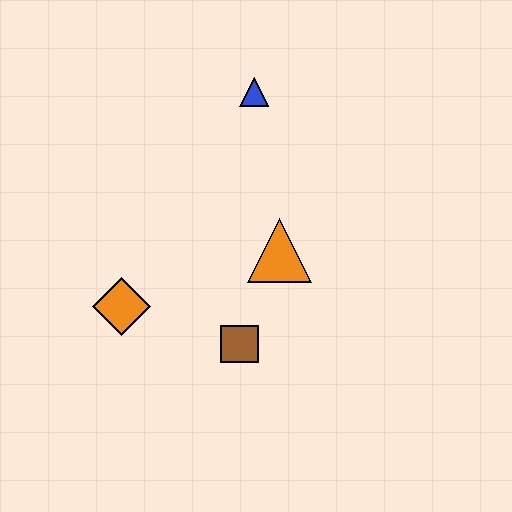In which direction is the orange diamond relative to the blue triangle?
The orange diamond is below the blue triangle.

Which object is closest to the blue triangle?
The orange triangle is closest to the blue triangle.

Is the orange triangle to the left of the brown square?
No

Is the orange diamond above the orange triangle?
No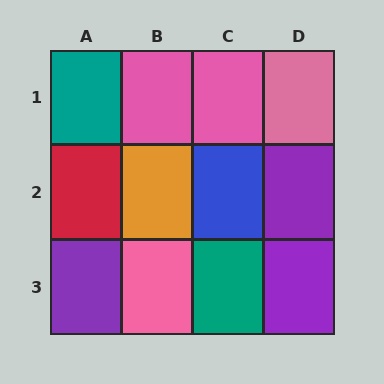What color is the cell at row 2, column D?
Purple.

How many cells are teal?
2 cells are teal.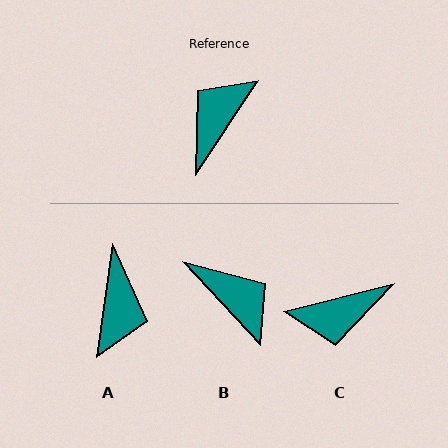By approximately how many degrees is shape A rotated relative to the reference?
Approximately 155 degrees clockwise.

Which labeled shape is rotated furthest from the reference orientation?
A, about 155 degrees away.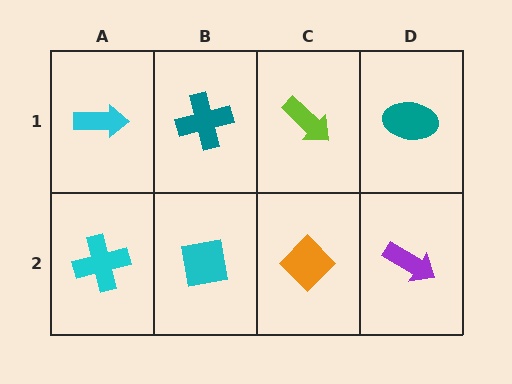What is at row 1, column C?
A lime arrow.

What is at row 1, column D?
A teal ellipse.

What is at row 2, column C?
An orange diamond.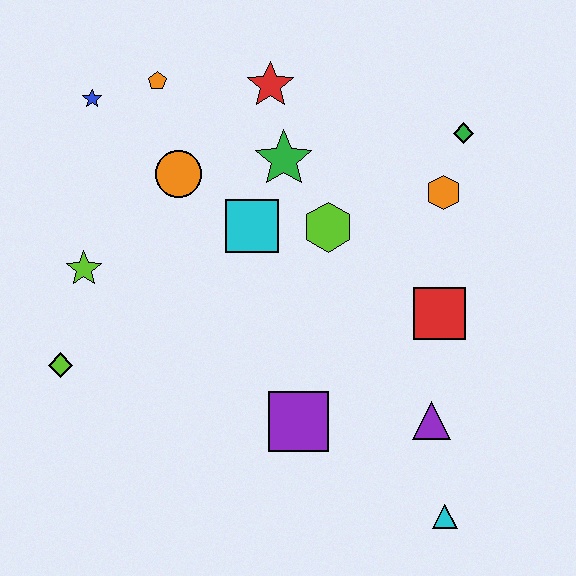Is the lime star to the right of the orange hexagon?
No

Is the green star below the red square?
No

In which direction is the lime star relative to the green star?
The lime star is to the left of the green star.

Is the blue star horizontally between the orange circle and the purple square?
No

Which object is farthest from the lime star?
The cyan triangle is farthest from the lime star.